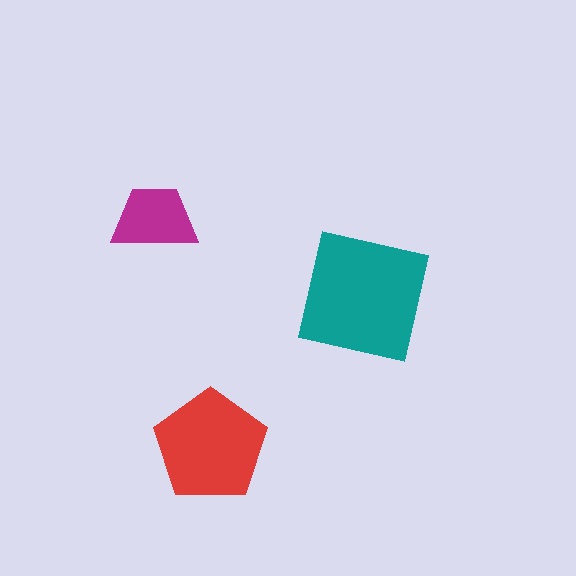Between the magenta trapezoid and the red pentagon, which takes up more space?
The red pentagon.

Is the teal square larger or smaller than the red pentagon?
Larger.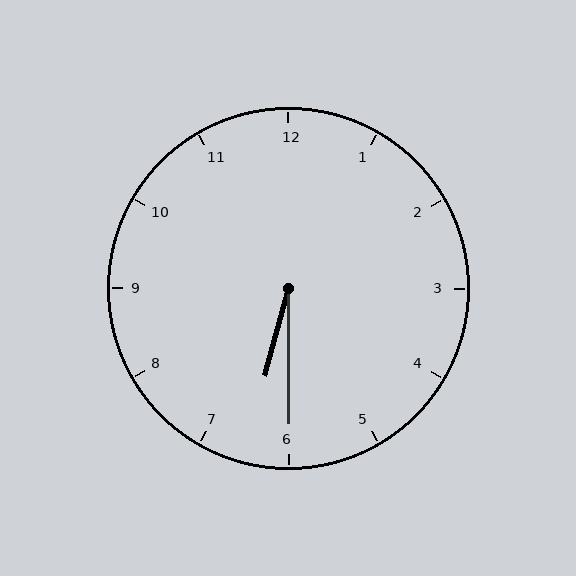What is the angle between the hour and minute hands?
Approximately 15 degrees.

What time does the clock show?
6:30.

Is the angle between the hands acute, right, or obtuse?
It is acute.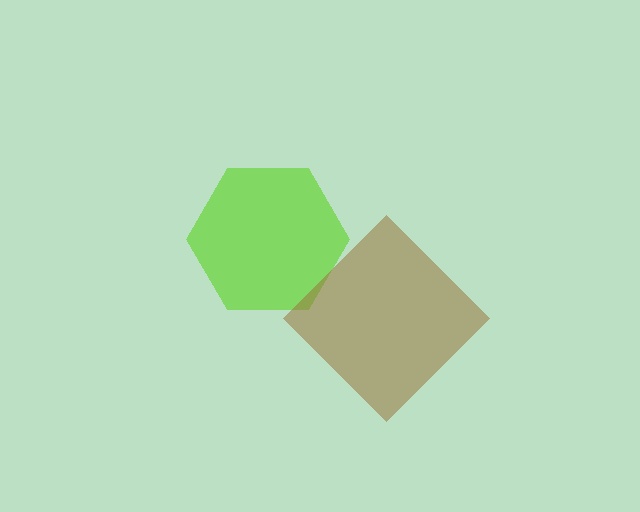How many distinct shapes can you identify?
There are 2 distinct shapes: a lime hexagon, a brown diamond.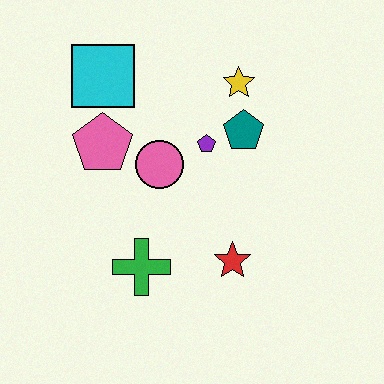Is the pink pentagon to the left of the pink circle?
Yes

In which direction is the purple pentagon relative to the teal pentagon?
The purple pentagon is to the left of the teal pentagon.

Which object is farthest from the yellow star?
The green cross is farthest from the yellow star.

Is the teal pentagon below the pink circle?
No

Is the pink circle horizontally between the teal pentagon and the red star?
No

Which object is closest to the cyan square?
The pink pentagon is closest to the cyan square.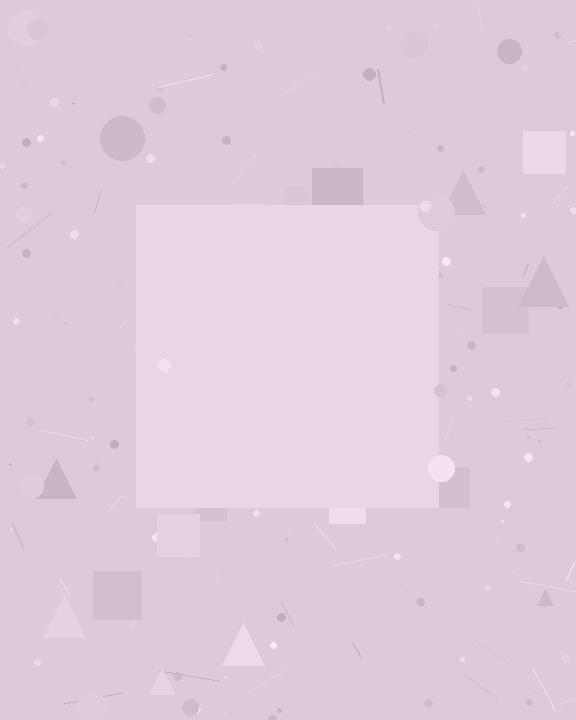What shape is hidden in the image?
A square is hidden in the image.